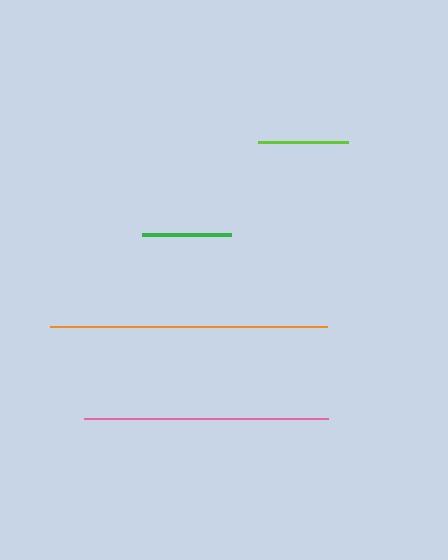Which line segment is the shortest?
The green line is the shortest at approximately 89 pixels.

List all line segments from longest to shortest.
From longest to shortest: orange, pink, lime, green.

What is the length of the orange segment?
The orange segment is approximately 278 pixels long.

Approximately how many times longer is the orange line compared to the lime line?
The orange line is approximately 3.1 times the length of the lime line.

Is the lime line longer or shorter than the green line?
The lime line is longer than the green line.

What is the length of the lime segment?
The lime segment is approximately 90 pixels long.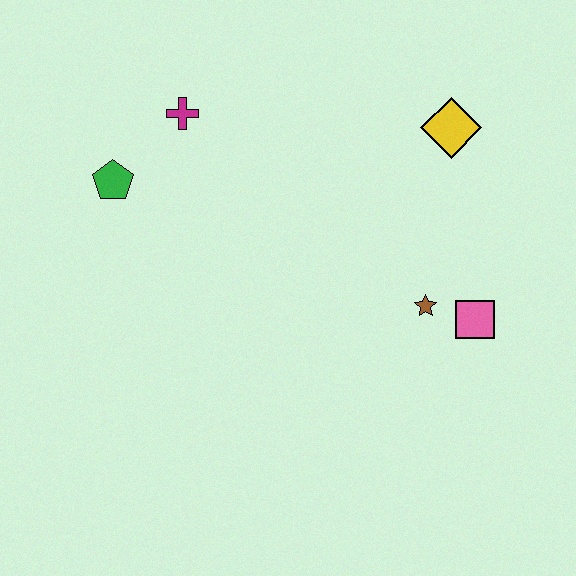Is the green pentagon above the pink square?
Yes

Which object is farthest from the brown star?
The green pentagon is farthest from the brown star.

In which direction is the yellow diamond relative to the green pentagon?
The yellow diamond is to the right of the green pentagon.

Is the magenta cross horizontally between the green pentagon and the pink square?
Yes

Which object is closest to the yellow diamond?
The brown star is closest to the yellow diamond.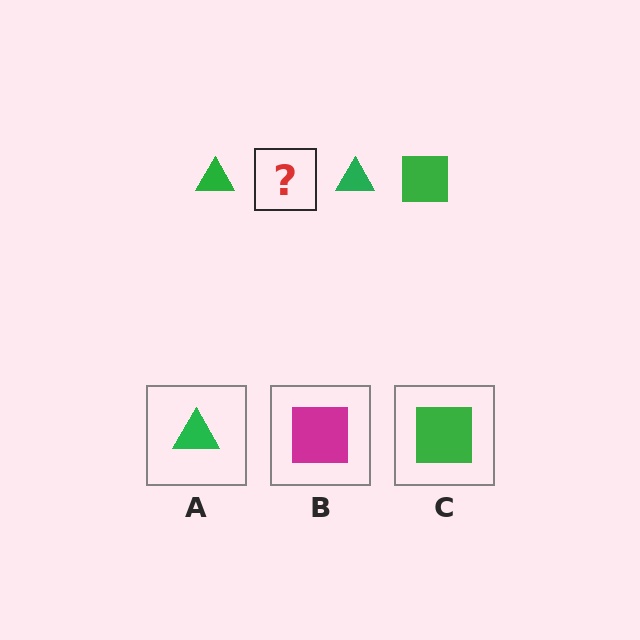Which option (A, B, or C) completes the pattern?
C.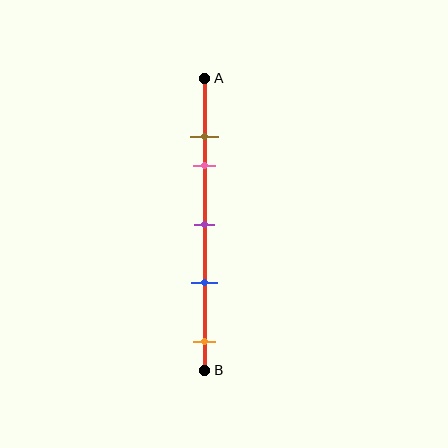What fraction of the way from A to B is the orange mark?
The orange mark is approximately 90% (0.9) of the way from A to B.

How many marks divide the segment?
There are 5 marks dividing the segment.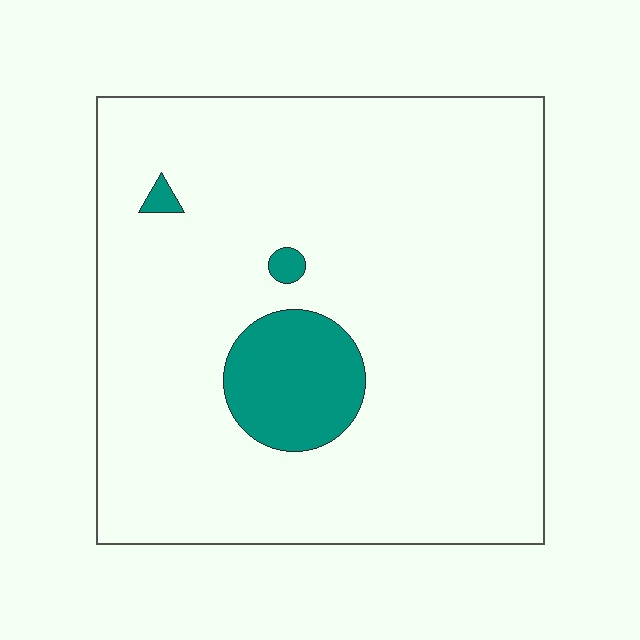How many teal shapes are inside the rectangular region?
3.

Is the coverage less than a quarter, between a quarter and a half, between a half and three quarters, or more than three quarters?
Less than a quarter.